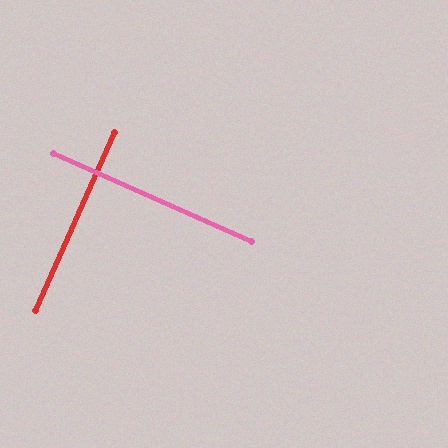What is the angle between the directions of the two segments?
Approximately 90 degrees.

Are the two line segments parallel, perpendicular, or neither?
Perpendicular — they meet at approximately 90°.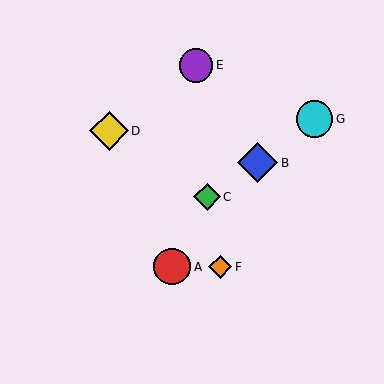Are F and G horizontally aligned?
No, F is at y≈267 and G is at y≈119.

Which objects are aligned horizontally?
Objects A, F are aligned horizontally.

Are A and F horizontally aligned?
Yes, both are at y≈267.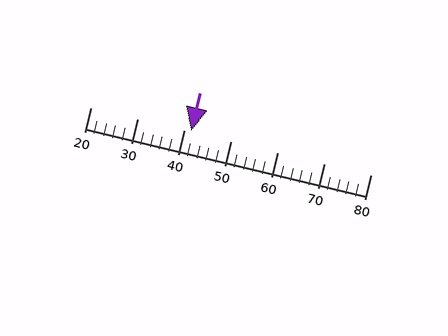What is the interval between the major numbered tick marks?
The major tick marks are spaced 10 units apart.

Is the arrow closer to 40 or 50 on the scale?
The arrow is closer to 40.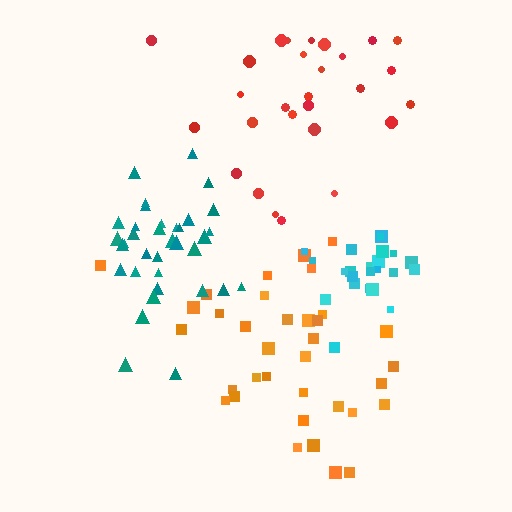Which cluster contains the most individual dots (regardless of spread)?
Orange (35).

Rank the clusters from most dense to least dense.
cyan, teal, orange, red.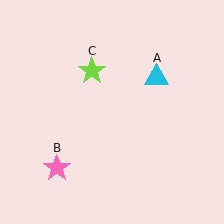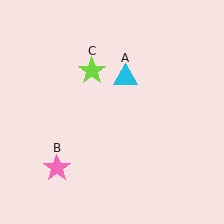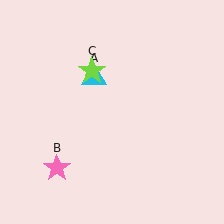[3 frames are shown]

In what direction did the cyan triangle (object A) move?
The cyan triangle (object A) moved left.